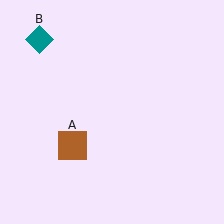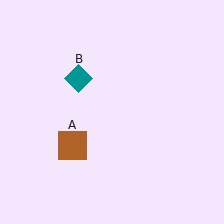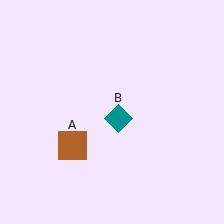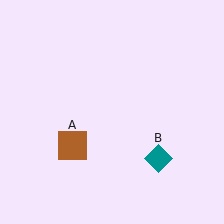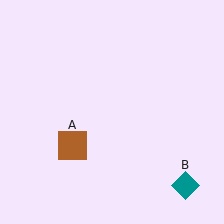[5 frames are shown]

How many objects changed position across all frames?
1 object changed position: teal diamond (object B).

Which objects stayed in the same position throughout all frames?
Brown square (object A) remained stationary.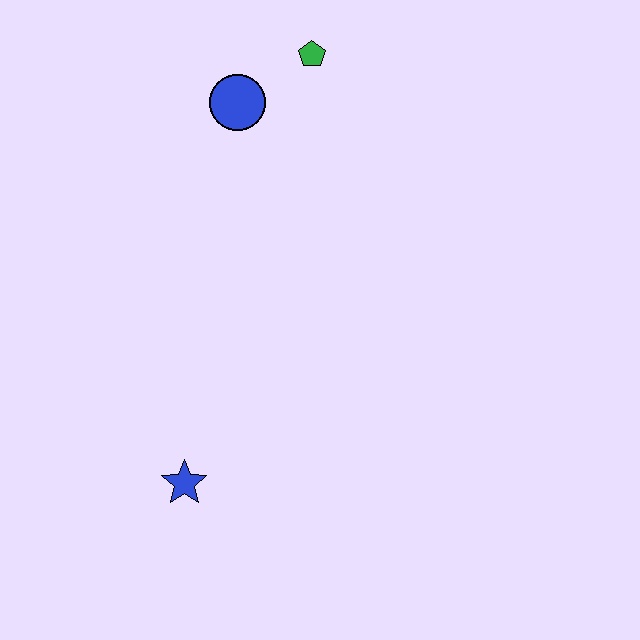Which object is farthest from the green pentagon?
The blue star is farthest from the green pentagon.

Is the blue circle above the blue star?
Yes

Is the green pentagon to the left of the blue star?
No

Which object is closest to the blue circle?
The green pentagon is closest to the blue circle.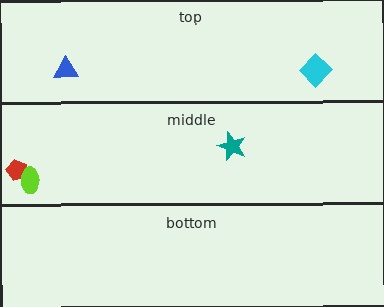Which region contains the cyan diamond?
The top region.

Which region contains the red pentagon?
The middle region.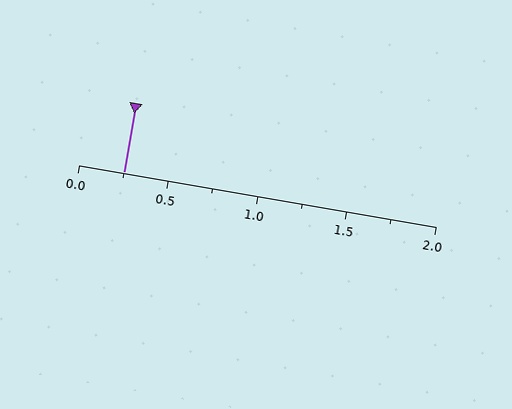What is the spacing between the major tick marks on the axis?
The major ticks are spaced 0.5 apart.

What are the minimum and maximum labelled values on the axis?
The axis runs from 0.0 to 2.0.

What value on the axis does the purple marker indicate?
The marker indicates approximately 0.25.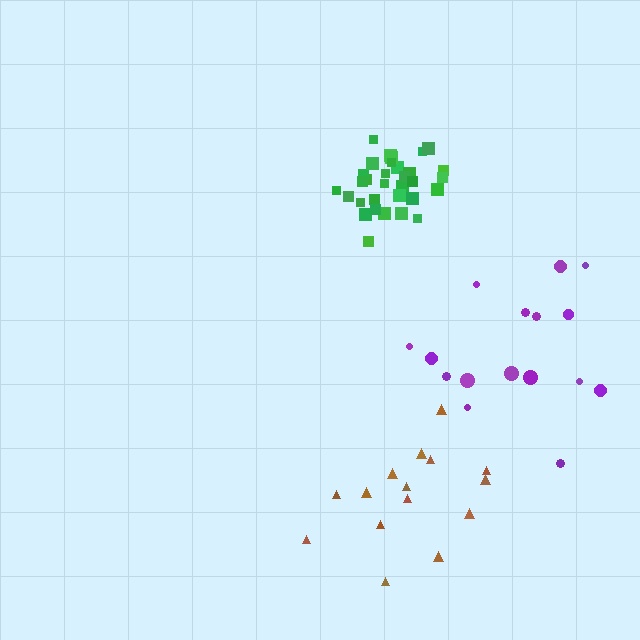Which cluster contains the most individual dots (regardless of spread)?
Green (32).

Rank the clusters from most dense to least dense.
green, brown, purple.